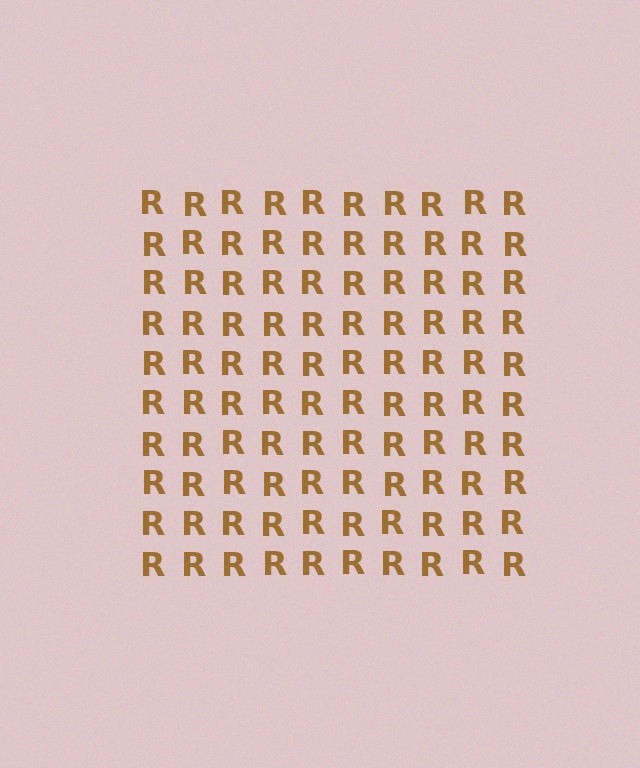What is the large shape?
The large shape is a square.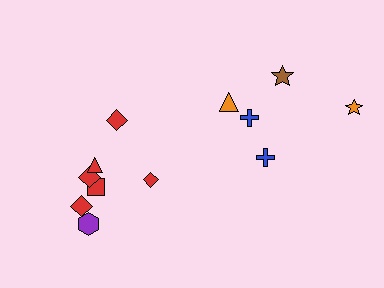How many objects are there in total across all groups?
There are 12 objects.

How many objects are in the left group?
There are 7 objects.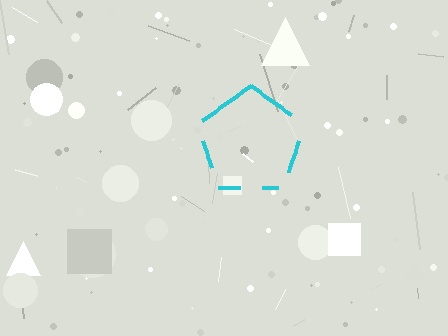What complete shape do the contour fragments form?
The contour fragments form a pentagon.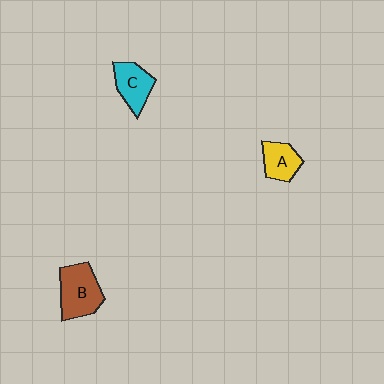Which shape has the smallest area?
Shape A (yellow).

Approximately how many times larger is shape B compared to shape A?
Approximately 1.6 times.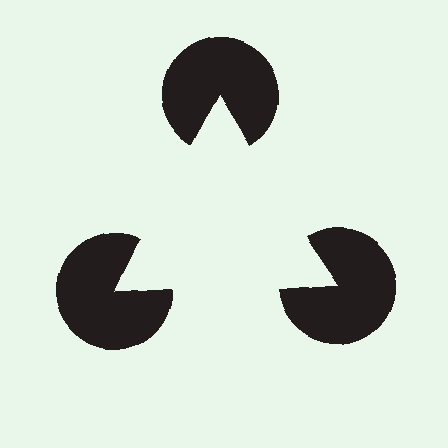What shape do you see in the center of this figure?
An illusory triangle — its edges are inferred from the aligned wedge cuts in the pac-man discs, not physically drawn.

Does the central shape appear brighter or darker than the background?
It typically appears slightly brighter than the background, even though no actual brightness change is drawn.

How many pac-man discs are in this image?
There are 3 — one at each vertex of the illusory triangle.